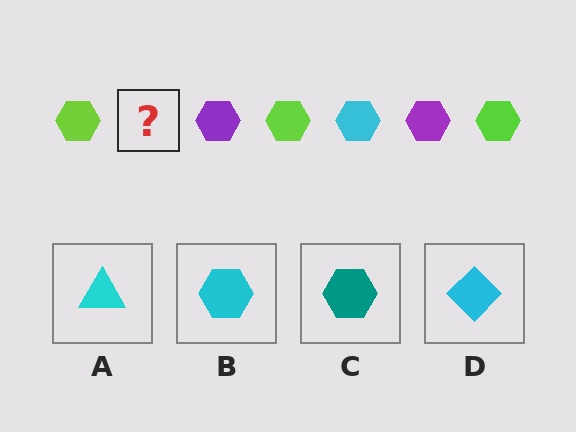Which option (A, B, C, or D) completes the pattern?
B.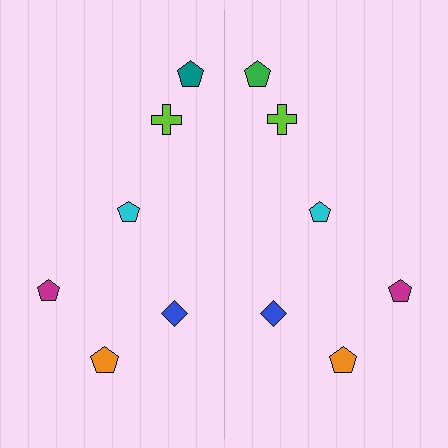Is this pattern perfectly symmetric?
No, the pattern is not perfectly symmetric. The green pentagon on the right side breaks the symmetry — its mirror counterpart is teal.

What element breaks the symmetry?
The green pentagon on the right side breaks the symmetry — its mirror counterpart is teal.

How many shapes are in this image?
There are 12 shapes in this image.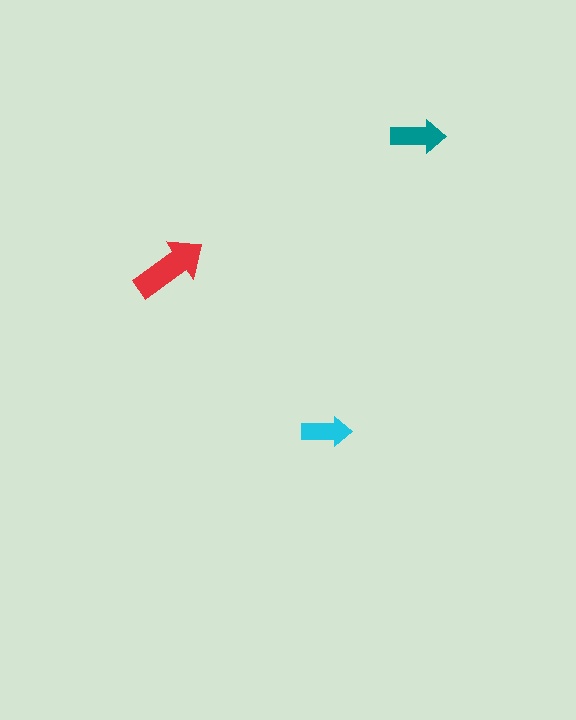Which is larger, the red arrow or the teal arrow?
The red one.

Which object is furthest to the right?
The teal arrow is rightmost.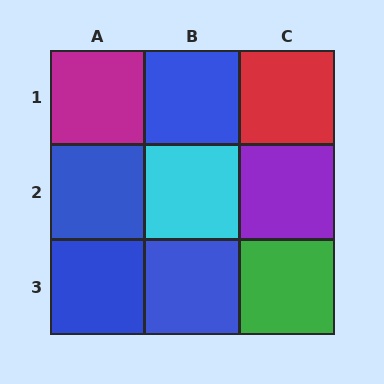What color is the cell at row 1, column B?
Blue.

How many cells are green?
1 cell is green.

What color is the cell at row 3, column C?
Green.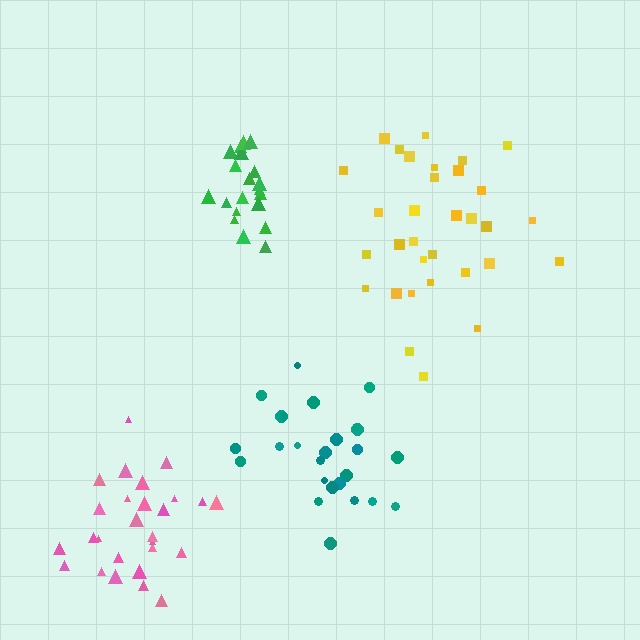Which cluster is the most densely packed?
Green.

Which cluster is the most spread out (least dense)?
Yellow.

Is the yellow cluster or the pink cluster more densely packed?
Pink.